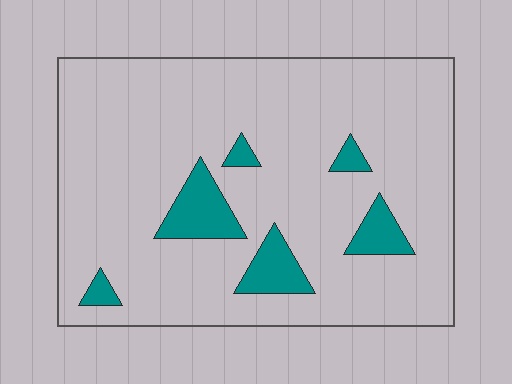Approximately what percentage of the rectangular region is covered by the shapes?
Approximately 10%.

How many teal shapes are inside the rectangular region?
6.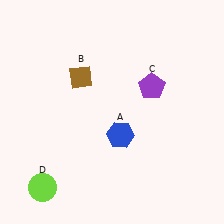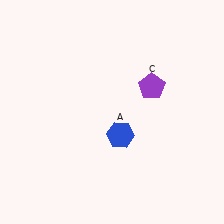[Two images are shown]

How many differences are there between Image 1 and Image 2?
There are 2 differences between the two images.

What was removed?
The brown diamond (B), the lime circle (D) were removed in Image 2.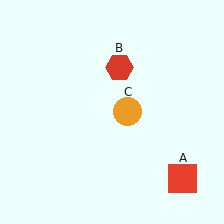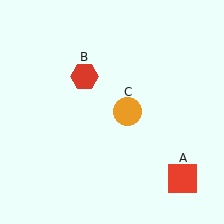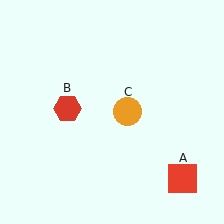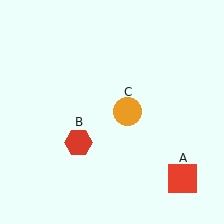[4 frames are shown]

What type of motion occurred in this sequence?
The red hexagon (object B) rotated counterclockwise around the center of the scene.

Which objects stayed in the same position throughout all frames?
Red square (object A) and orange circle (object C) remained stationary.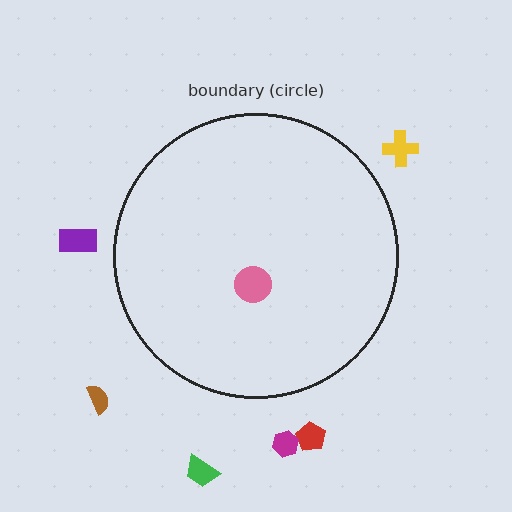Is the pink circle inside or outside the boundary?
Inside.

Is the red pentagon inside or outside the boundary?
Outside.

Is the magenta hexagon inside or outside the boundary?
Outside.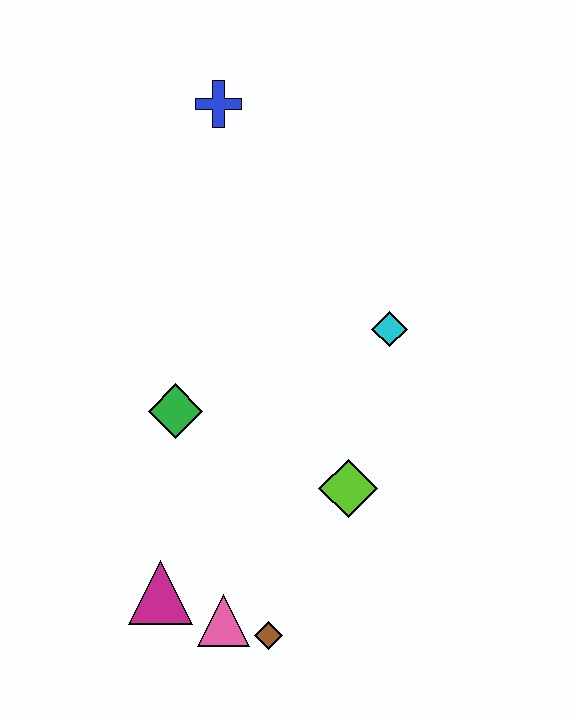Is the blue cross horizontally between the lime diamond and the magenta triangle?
Yes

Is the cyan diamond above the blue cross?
No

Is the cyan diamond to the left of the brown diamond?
No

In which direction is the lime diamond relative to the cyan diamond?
The lime diamond is below the cyan diamond.